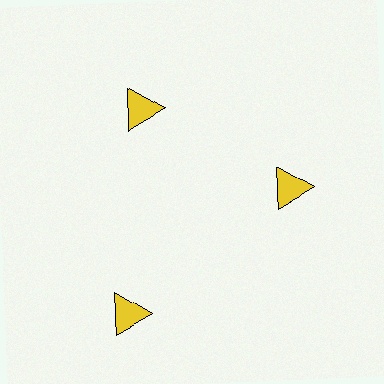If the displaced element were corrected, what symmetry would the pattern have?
It would have 3-fold rotational symmetry — the pattern would map onto itself every 120 degrees.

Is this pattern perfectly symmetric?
No. The 3 yellow triangles are arranged in a ring, but one element near the 7 o'clock position is pushed outward from the center, breaking the 3-fold rotational symmetry.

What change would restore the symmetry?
The symmetry would be restored by moving it inward, back onto the ring so that all 3 triangles sit at equal angles and equal distance from the center.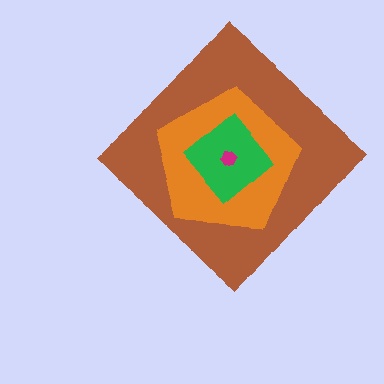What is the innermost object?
The magenta hexagon.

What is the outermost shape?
The brown diamond.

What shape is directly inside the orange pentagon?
The green diamond.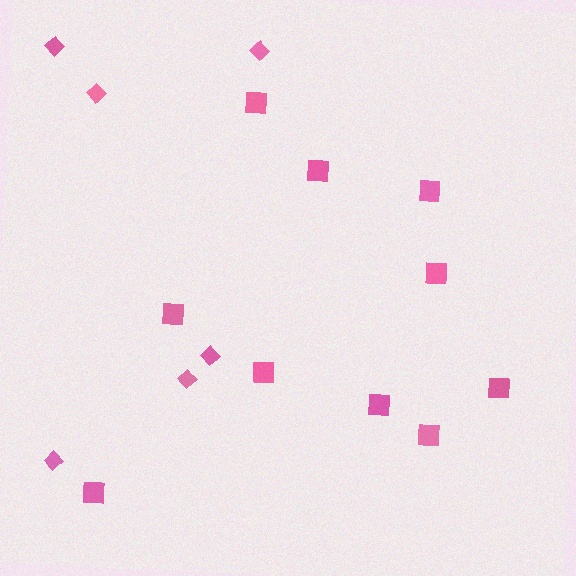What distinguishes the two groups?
There are 2 groups: one group of squares (10) and one group of diamonds (6).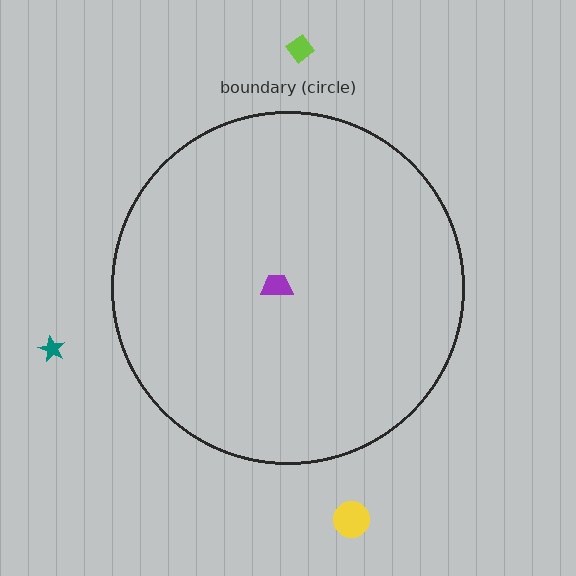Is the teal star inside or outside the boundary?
Outside.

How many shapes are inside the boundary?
1 inside, 3 outside.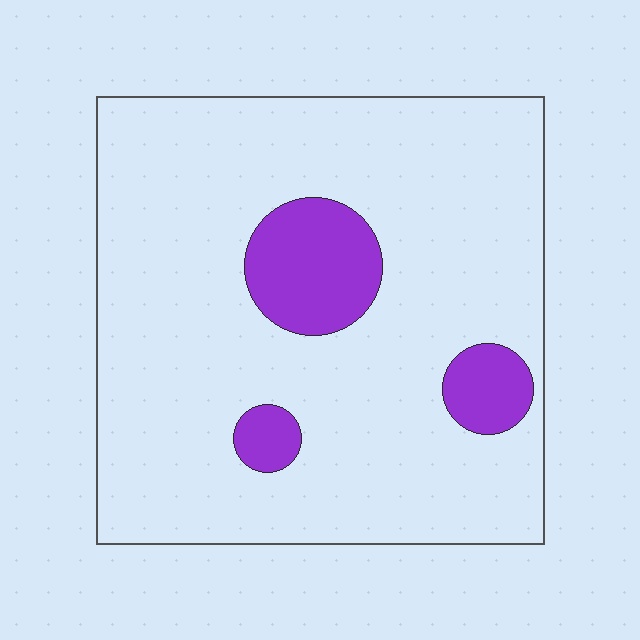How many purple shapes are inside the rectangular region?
3.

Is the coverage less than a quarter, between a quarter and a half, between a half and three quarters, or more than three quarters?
Less than a quarter.